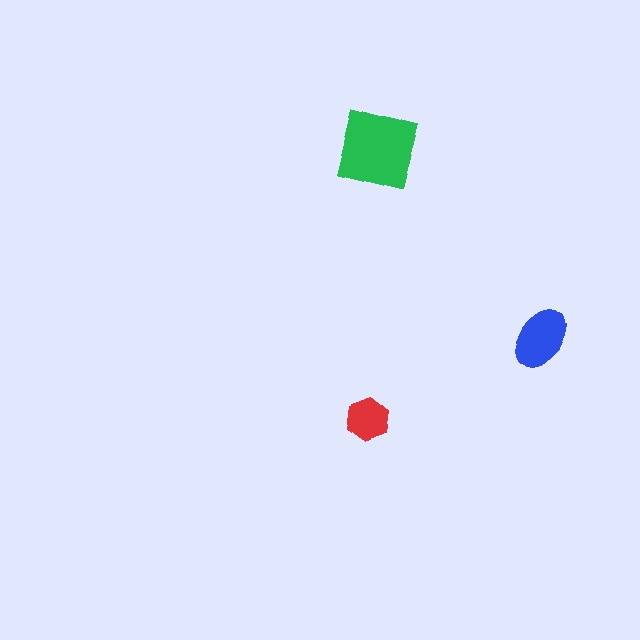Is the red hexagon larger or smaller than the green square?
Smaller.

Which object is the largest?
The green square.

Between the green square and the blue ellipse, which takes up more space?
The green square.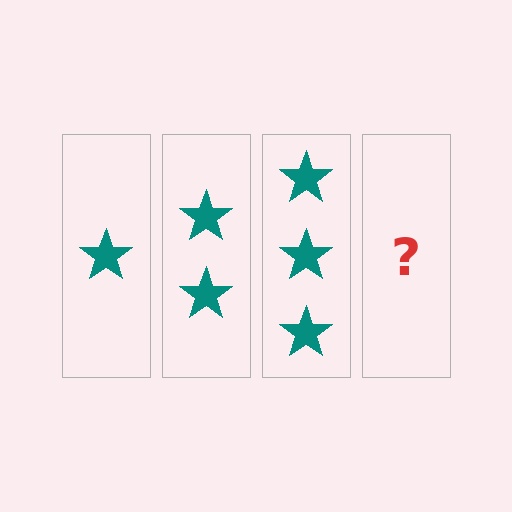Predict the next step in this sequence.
The next step is 4 stars.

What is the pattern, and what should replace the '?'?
The pattern is that each step adds one more star. The '?' should be 4 stars.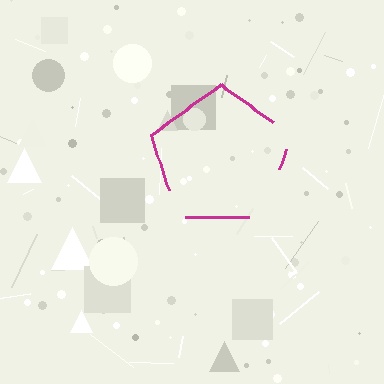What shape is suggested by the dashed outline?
The dashed outline suggests a pentagon.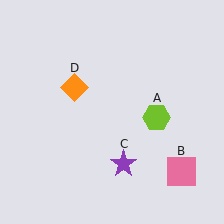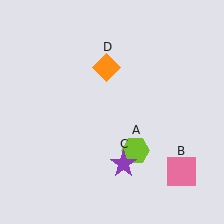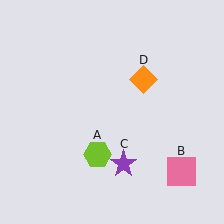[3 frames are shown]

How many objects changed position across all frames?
2 objects changed position: lime hexagon (object A), orange diamond (object D).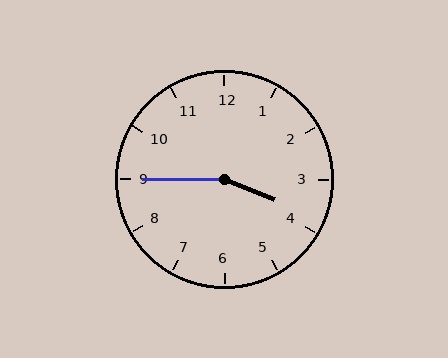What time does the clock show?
3:45.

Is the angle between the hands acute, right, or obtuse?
It is obtuse.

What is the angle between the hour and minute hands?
Approximately 158 degrees.